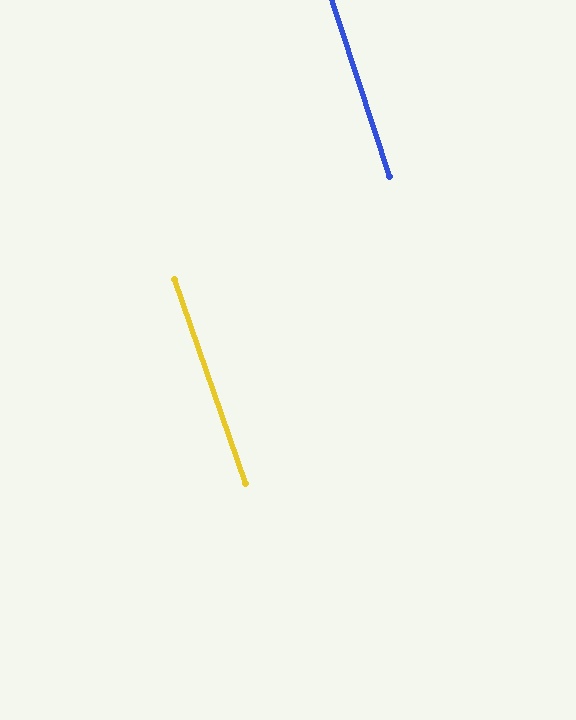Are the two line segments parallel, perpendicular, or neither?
Parallel — their directions differ by only 1.3°.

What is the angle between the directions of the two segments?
Approximately 1 degree.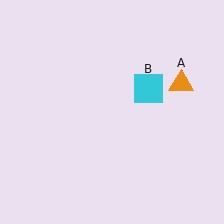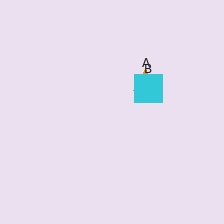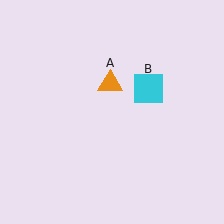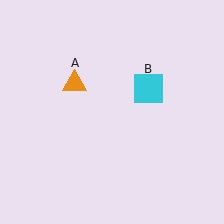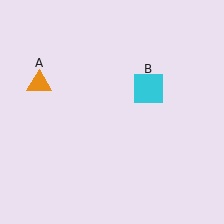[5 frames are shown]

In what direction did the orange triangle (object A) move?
The orange triangle (object A) moved left.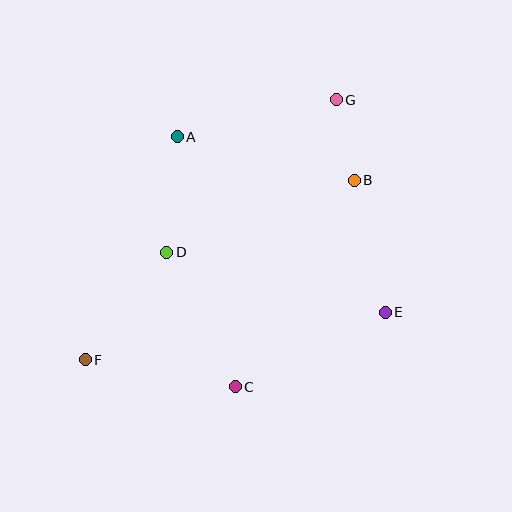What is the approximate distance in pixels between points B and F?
The distance between B and F is approximately 323 pixels.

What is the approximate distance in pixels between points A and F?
The distance between A and F is approximately 241 pixels.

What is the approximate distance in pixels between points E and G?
The distance between E and G is approximately 218 pixels.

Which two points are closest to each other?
Points B and G are closest to each other.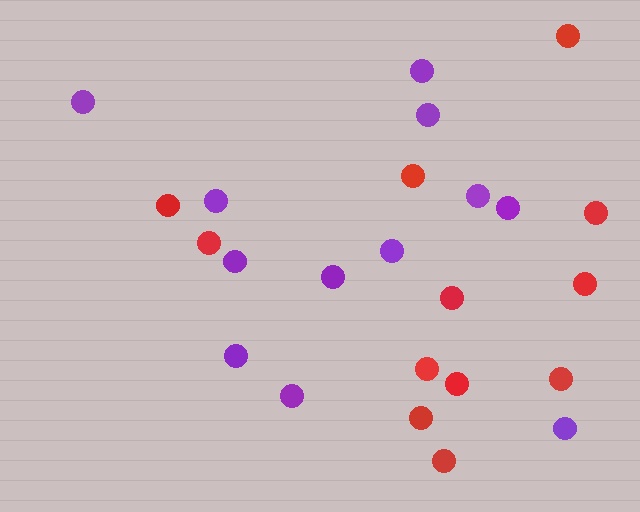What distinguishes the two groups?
There are 2 groups: one group of red circles (12) and one group of purple circles (12).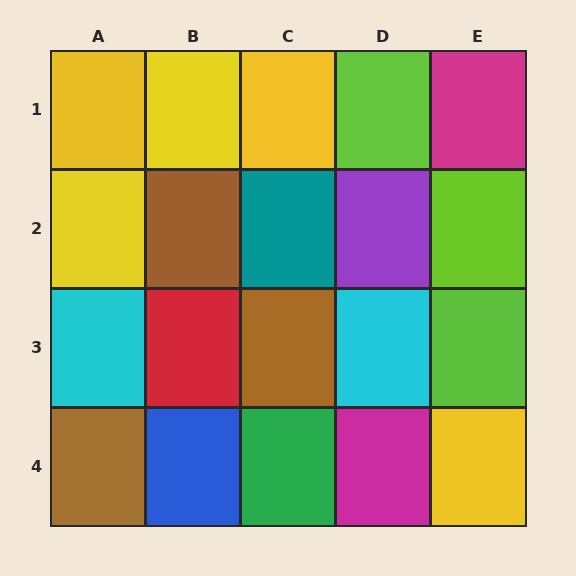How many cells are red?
1 cell is red.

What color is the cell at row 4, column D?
Magenta.